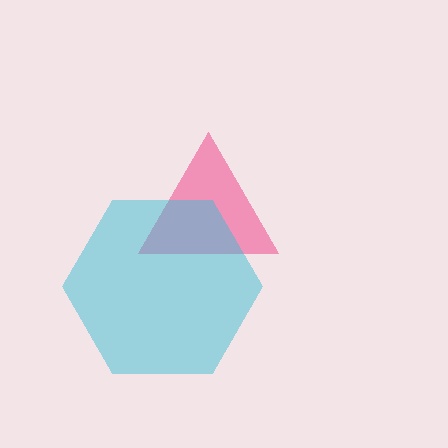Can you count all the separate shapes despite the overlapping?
Yes, there are 2 separate shapes.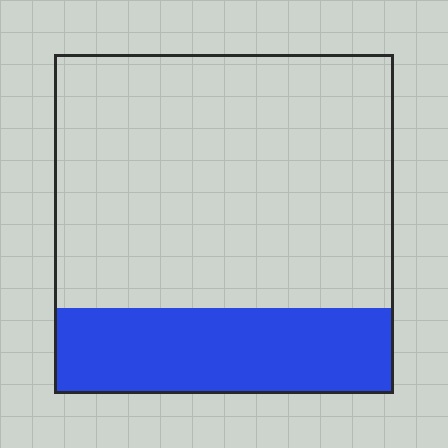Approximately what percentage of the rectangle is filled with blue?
Approximately 25%.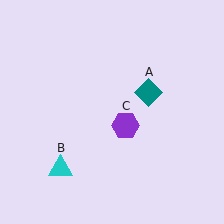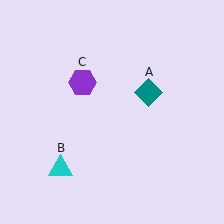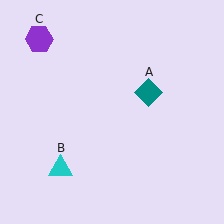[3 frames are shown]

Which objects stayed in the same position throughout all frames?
Teal diamond (object A) and cyan triangle (object B) remained stationary.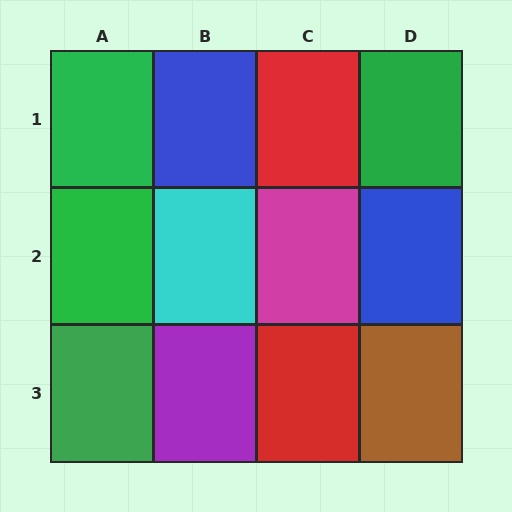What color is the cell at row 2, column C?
Magenta.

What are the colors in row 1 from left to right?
Green, blue, red, green.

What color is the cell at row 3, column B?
Purple.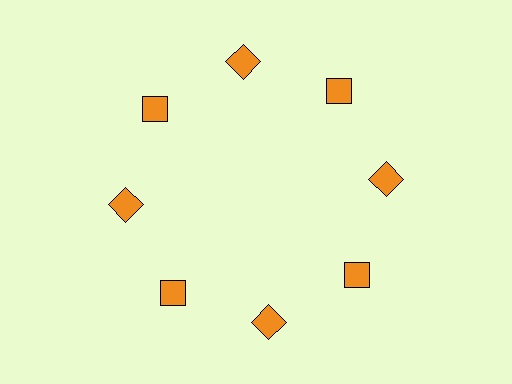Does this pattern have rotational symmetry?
Yes, this pattern has 8-fold rotational symmetry. It looks the same after rotating 45 degrees around the center.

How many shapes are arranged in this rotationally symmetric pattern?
There are 8 shapes, arranged in 8 groups of 1.